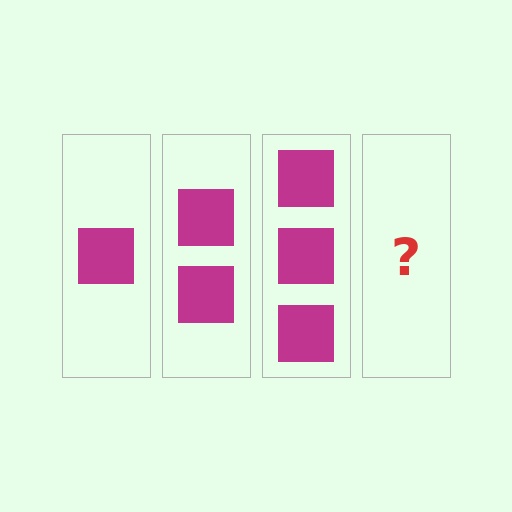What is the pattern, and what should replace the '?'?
The pattern is that each step adds one more square. The '?' should be 4 squares.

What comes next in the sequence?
The next element should be 4 squares.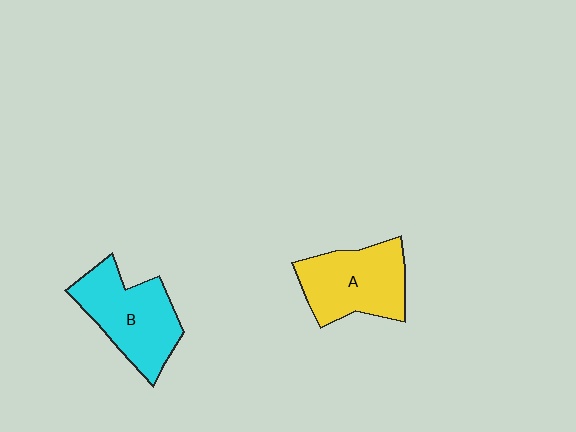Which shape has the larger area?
Shape B (cyan).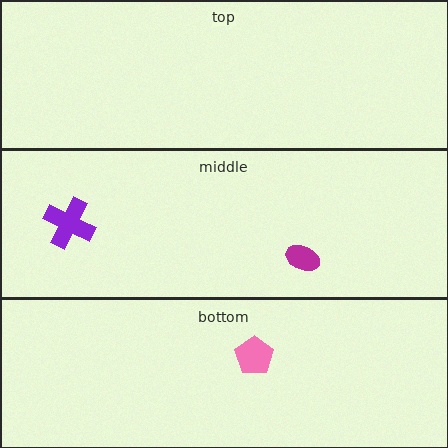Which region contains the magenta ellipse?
The middle region.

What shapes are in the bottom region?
The pink pentagon.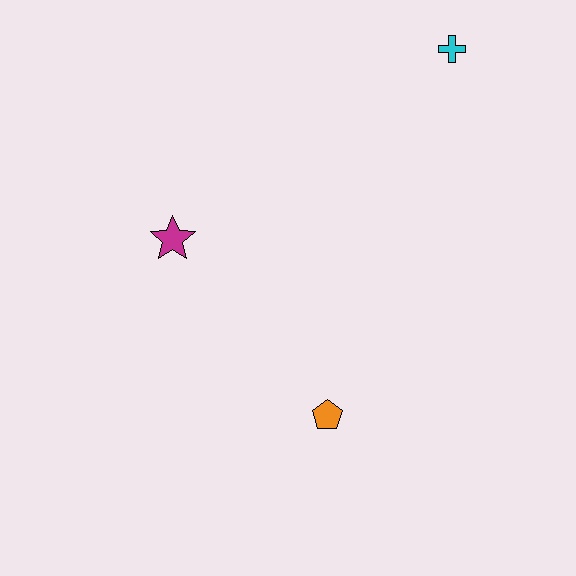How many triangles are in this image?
There are no triangles.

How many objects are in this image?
There are 3 objects.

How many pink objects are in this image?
There are no pink objects.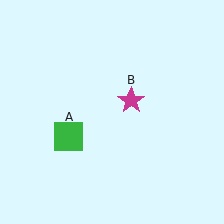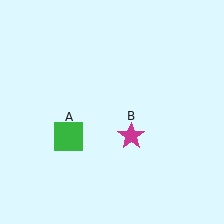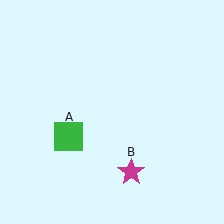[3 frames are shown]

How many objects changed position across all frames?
1 object changed position: magenta star (object B).